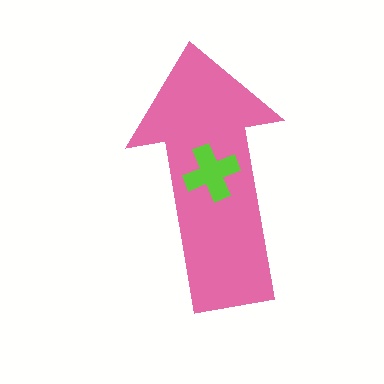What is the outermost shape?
The pink arrow.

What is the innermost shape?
The lime cross.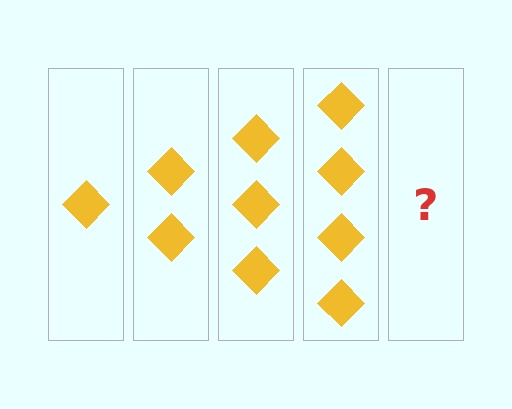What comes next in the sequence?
The next element should be 5 diamonds.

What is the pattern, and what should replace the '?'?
The pattern is that each step adds one more diamond. The '?' should be 5 diamonds.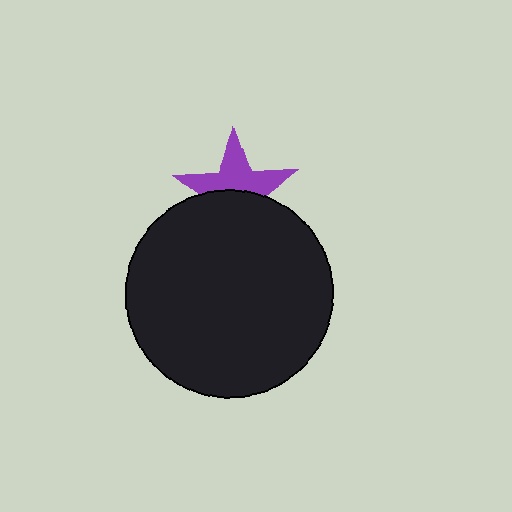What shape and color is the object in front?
The object in front is a black circle.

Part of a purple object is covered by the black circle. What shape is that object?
It is a star.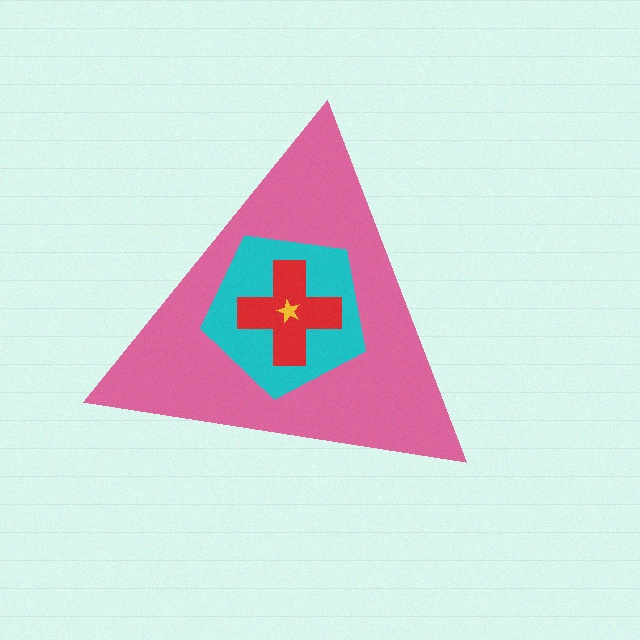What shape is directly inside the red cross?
The yellow star.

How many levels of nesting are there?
4.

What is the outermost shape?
The pink triangle.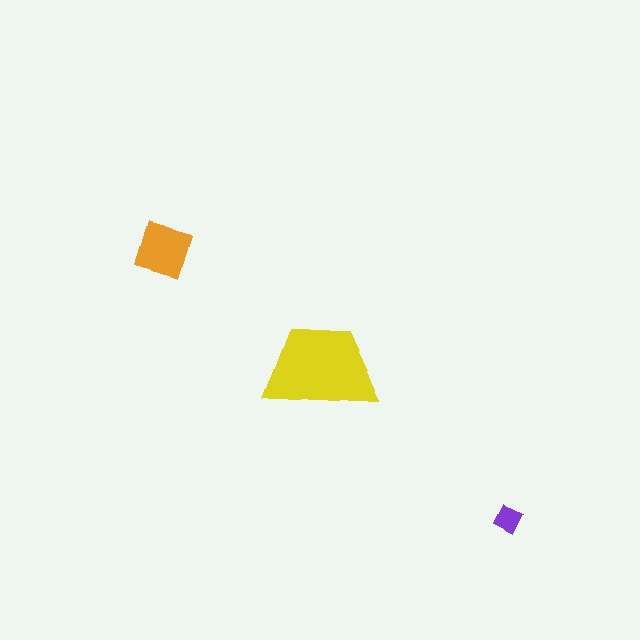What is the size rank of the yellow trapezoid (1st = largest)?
1st.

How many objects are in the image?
There are 3 objects in the image.